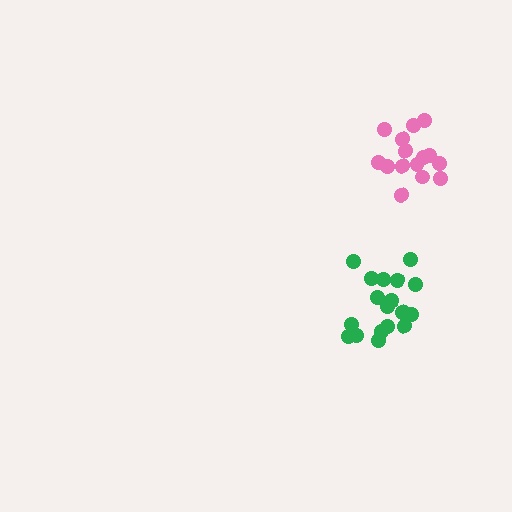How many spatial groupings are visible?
There are 2 spatial groupings.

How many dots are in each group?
Group 1: 15 dots, Group 2: 18 dots (33 total).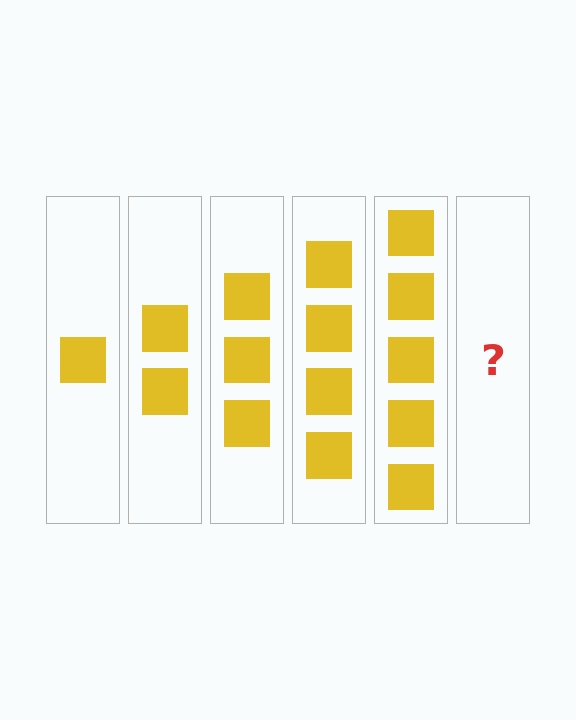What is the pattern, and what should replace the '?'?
The pattern is that each step adds one more square. The '?' should be 6 squares.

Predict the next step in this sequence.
The next step is 6 squares.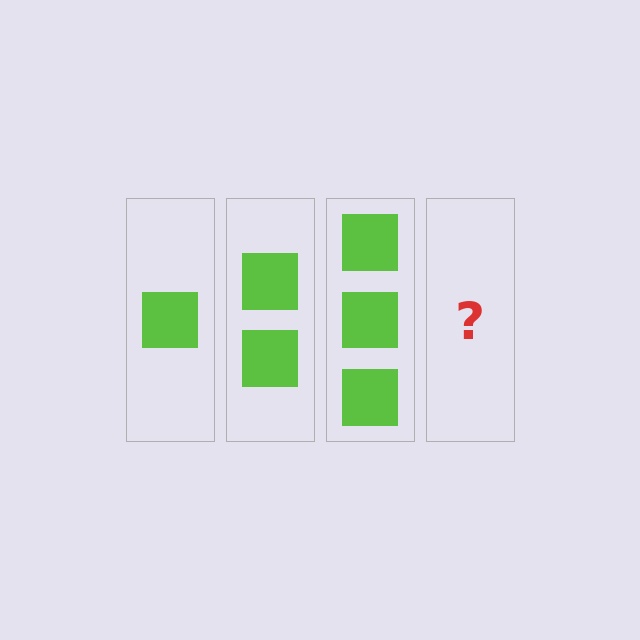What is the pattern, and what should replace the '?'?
The pattern is that each step adds one more square. The '?' should be 4 squares.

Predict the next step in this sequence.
The next step is 4 squares.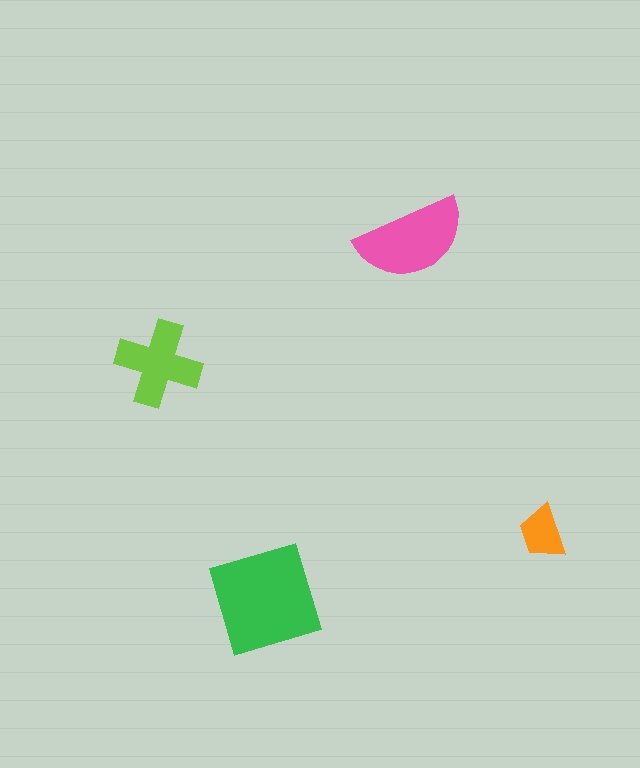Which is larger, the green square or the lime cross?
The green square.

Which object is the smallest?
The orange trapezoid.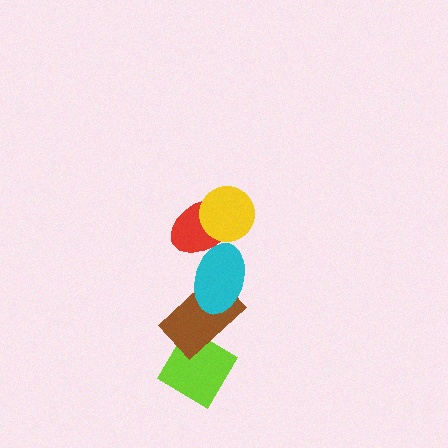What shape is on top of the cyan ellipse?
The red ellipse is on top of the cyan ellipse.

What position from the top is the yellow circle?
The yellow circle is 1st from the top.